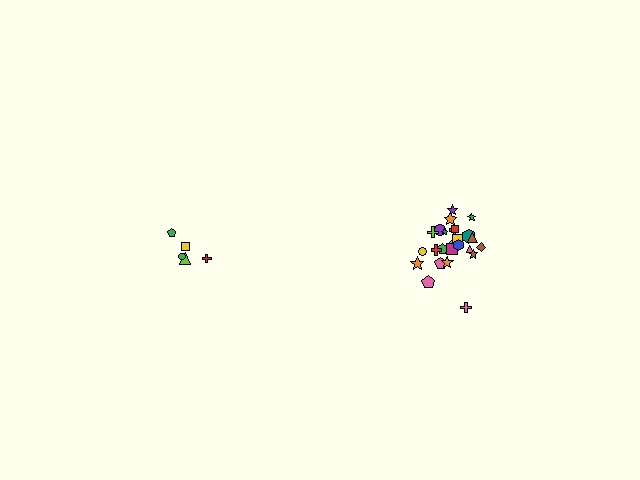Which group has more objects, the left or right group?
The right group.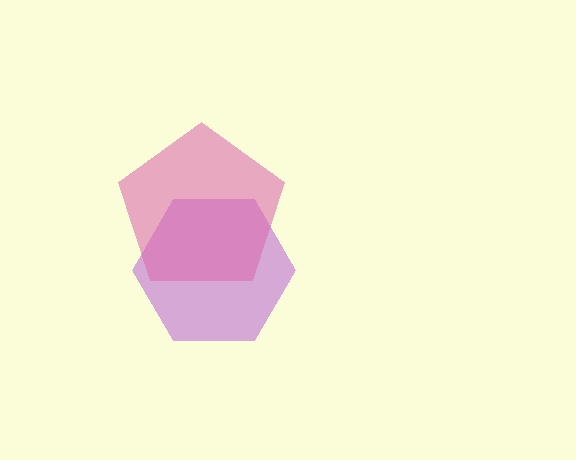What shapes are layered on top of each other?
The layered shapes are: a purple hexagon, a pink pentagon.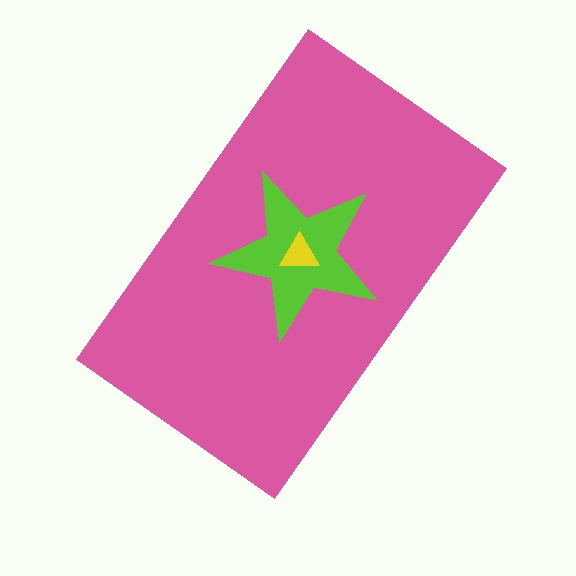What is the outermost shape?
The pink rectangle.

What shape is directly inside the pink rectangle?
The lime star.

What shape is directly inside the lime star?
The yellow triangle.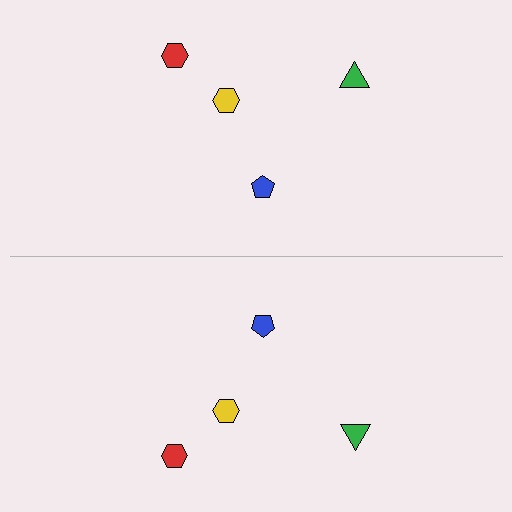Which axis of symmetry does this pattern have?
The pattern has a horizontal axis of symmetry running through the center of the image.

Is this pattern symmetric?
Yes, this pattern has bilateral (reflection) symmetry.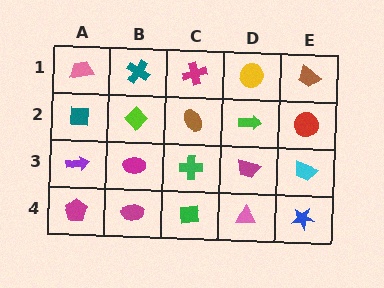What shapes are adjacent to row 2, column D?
A yellow circle (row 1, column D), a magenta trapezoid (row 3, column D), a brown ellipse (row 2, column C), a red circle (row 2, column E).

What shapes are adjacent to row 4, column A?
A purple arrow (row 3, column A), a magenta ellipse (row 4, column B).